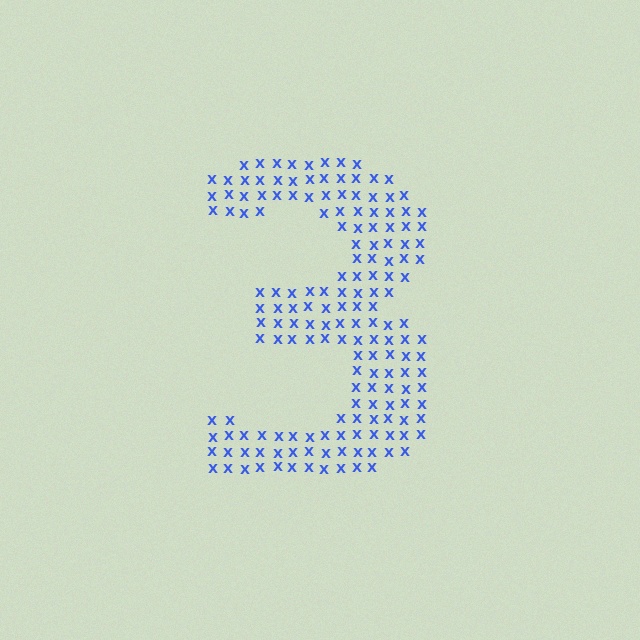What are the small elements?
The small elements are letter X's.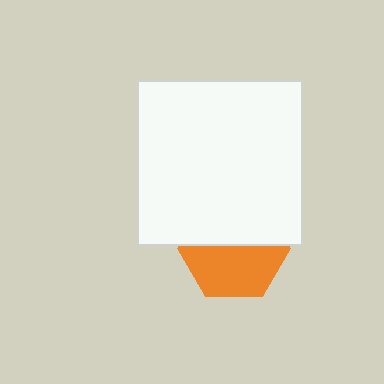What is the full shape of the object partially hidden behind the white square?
The partially hidden object is an orange hexagon.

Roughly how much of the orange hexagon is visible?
About half of it is visible (roughly 54%).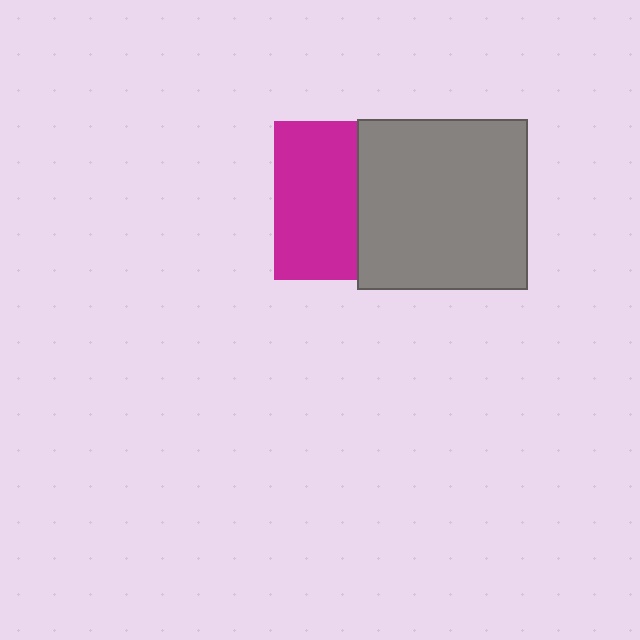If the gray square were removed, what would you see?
You would see the complete magenta square.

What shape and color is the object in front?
The object in front is a gray square.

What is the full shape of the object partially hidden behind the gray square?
The partially hidden object is a magenta square.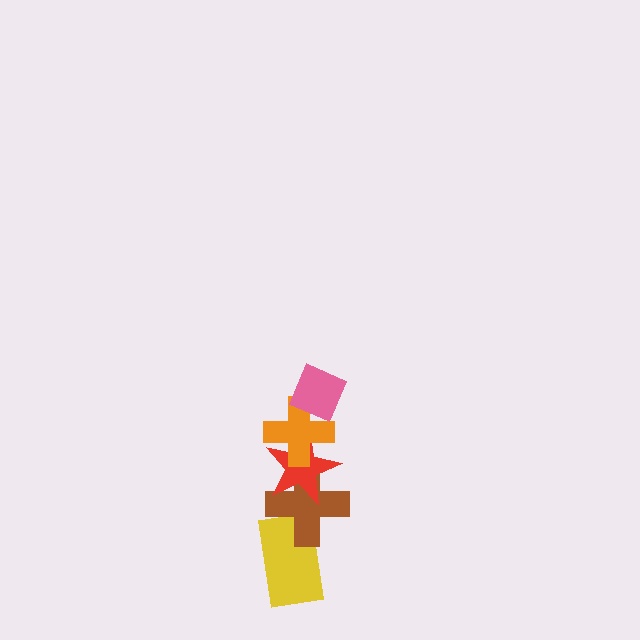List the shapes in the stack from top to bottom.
From top to bottom: the pink diamond, the orange cross, the red star, the brown cross, the yellow rectangle.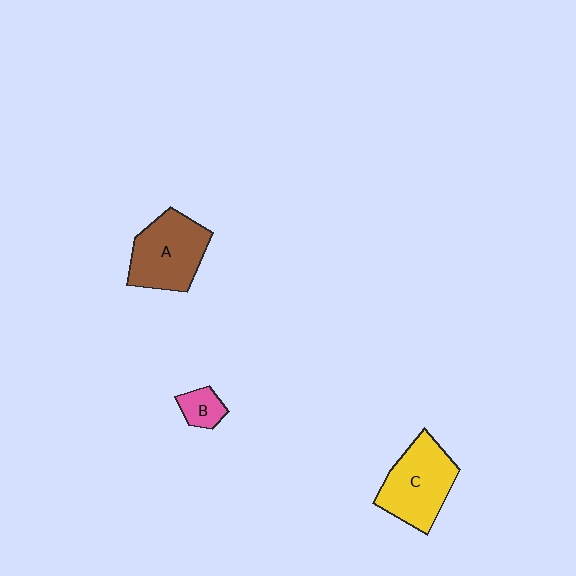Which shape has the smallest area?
Shape B (pink).